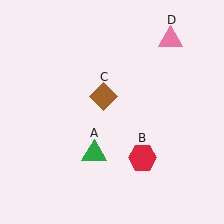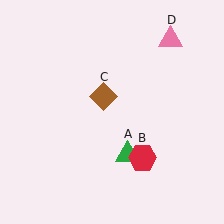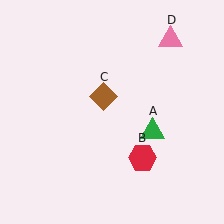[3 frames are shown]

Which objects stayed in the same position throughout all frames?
Red hexagon (object B) and brown diamond (object C) and pink triangle (object D) remained stationary.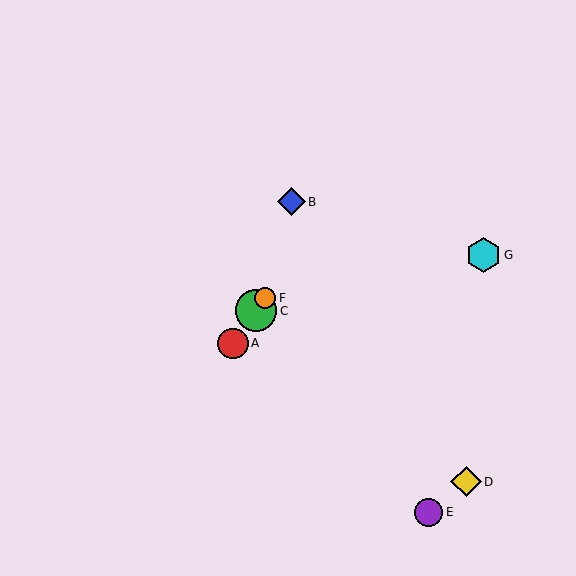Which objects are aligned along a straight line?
Objects A, C, F are aligned along a straight line.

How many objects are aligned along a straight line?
3 objects (A, C, F) are aligned along a straight line.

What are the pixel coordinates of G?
Object G is at (483, 255).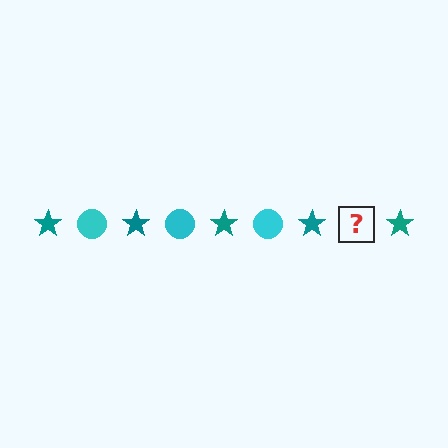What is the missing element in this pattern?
The missing element is a cyan circle.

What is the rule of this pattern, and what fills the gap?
The rule is that the pattern alternates between teal star and cyan circle. The gap should be filled with a cyan circle.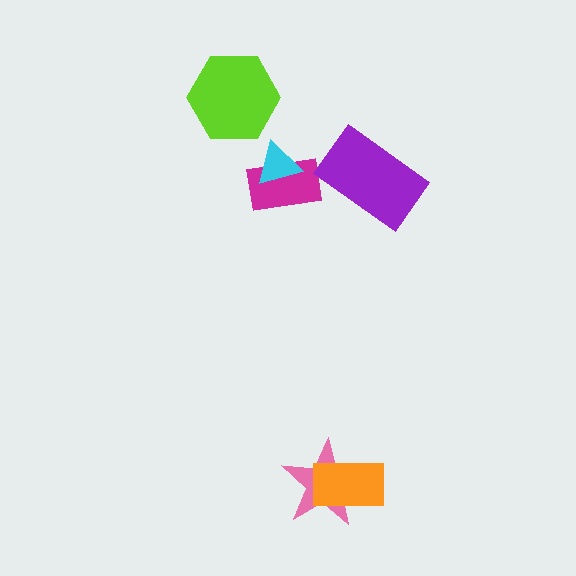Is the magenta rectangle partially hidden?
Yes, it is partially covered by another shape.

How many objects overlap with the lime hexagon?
0 objects overlap with the lime hexagon.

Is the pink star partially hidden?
Yes, it is partially covered by another shape.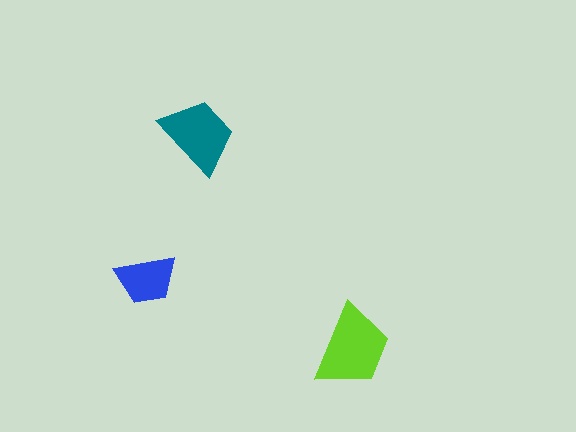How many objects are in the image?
There are 3 objects in the image.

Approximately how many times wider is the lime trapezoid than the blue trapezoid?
About 1.5 times wider.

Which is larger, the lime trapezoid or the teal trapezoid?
The lime one.